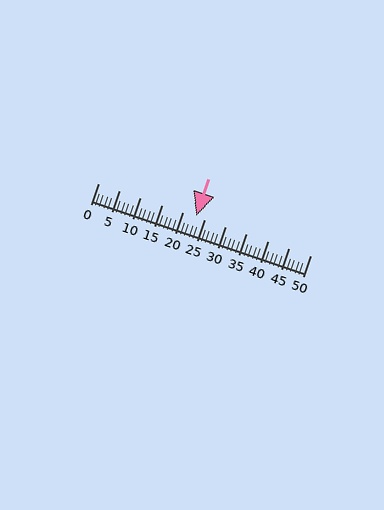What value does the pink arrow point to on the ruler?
The pink arrow points to approximately 23.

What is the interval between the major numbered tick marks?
The major tick marks are spaced 5 units apart.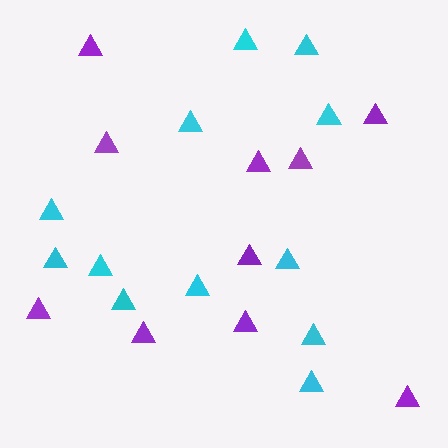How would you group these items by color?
There are 2 groups: one group of purple triangles (10) and one group of cyan triangles (12).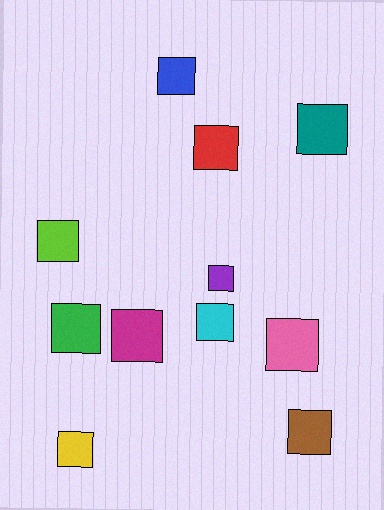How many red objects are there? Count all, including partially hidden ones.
There is 1 red object.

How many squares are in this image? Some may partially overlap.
There are 11 squares.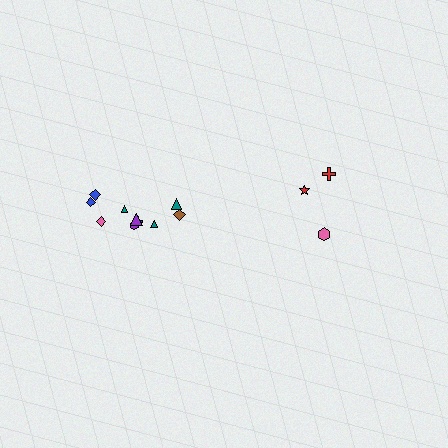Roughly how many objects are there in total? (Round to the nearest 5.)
Roughly 15 objects in total.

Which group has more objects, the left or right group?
The left group.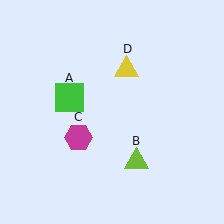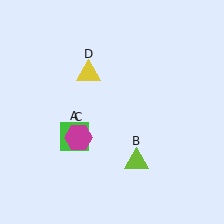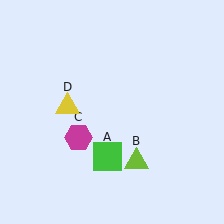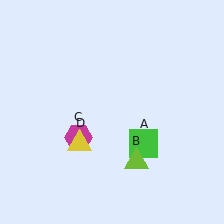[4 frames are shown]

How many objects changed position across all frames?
2 objects changed position: green square (object A), yellow triangle (object D).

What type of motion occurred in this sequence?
The green square (object A), yellow triangle (object D) rotated counterclockwise around the center of the scene.